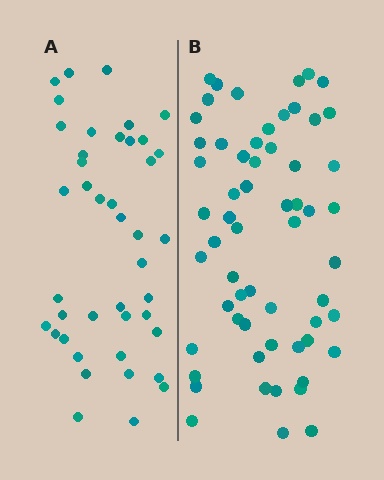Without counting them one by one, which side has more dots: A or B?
Region B (the right region) has more dots.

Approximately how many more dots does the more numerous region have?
Region B has approximately 20 more dots than region A.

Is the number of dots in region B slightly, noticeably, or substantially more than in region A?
Region B has noticeably more, but not dramatically so. The ratio is roughly 1.4 to 1.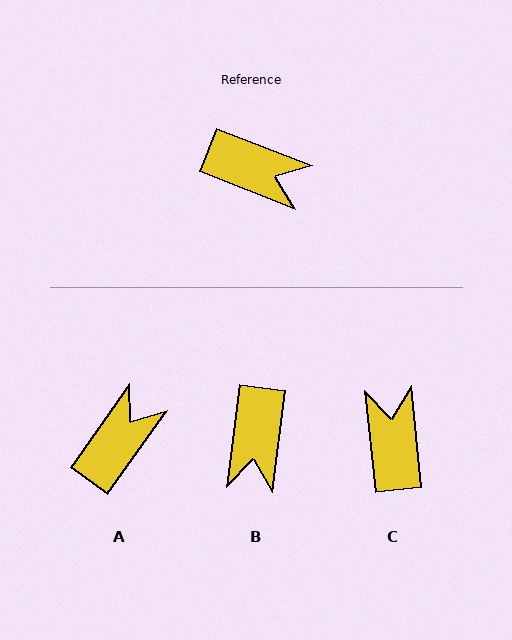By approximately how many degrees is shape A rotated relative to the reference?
Approximately 76 degrees counter-clockwise.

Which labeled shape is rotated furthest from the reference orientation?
C, about 117 degrees away.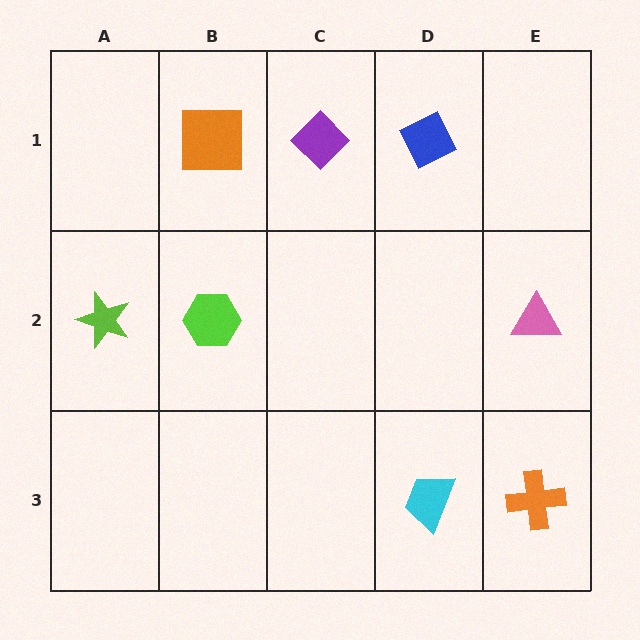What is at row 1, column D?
A blue diamond.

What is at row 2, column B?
A lime hexagon.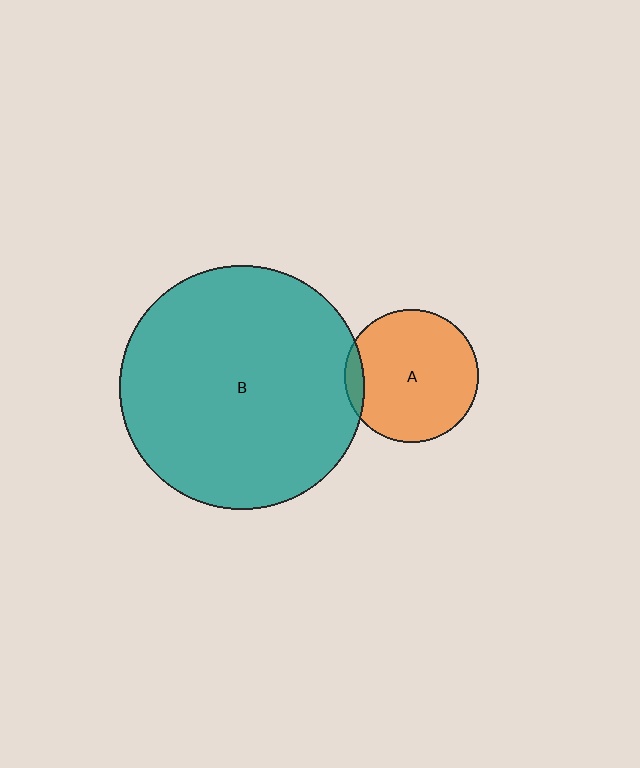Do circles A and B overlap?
Yes.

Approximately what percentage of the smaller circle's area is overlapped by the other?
Approximately 5%.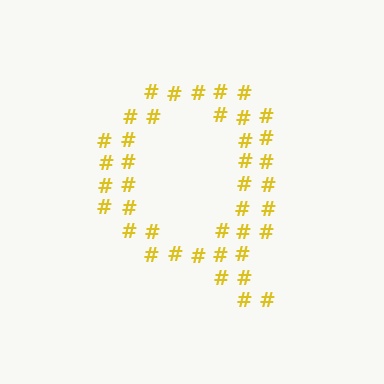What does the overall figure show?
The overall figure shows the letter Q.